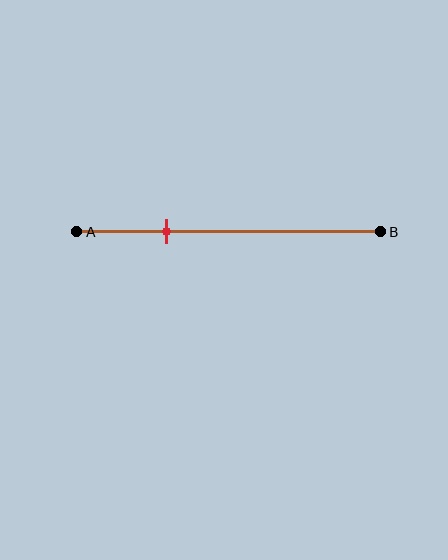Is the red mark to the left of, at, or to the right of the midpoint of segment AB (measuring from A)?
The red mark is to the left of the midpoint of segment AB.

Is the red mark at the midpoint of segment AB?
No, the mark is at about 30% from A, not at the 50% midpoint.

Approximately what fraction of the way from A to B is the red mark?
The red mark is approximately 30% of the way from A to B.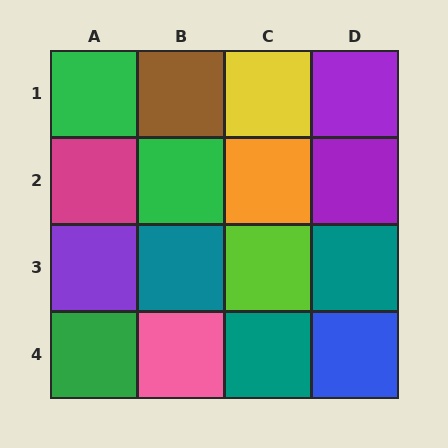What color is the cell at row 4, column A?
Green.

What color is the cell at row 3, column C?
Lime.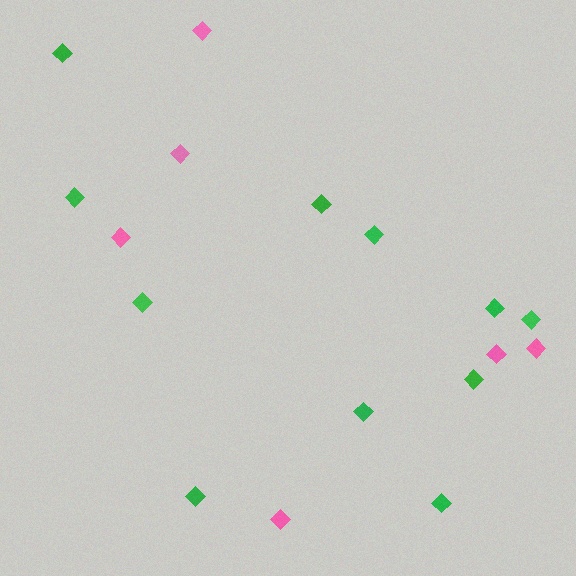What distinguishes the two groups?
There are 2 groups: one group of green diamonds (11) and one group of pink diamonds (6).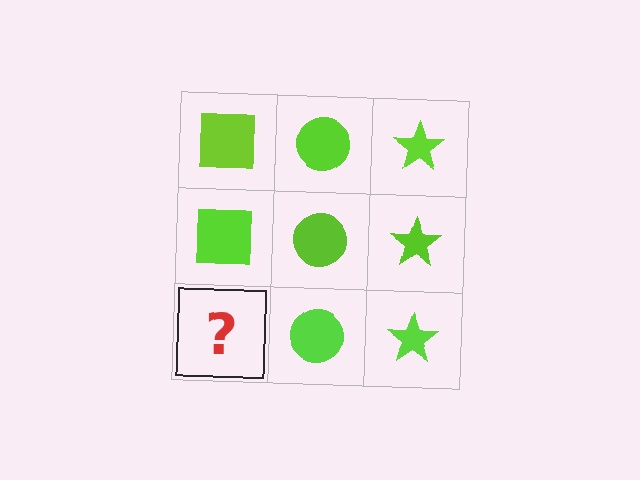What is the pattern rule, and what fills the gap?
The rule is that each column has a consistent shape. The gap should be filled with a lime square.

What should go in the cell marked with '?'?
The missing cell should contain a lime square.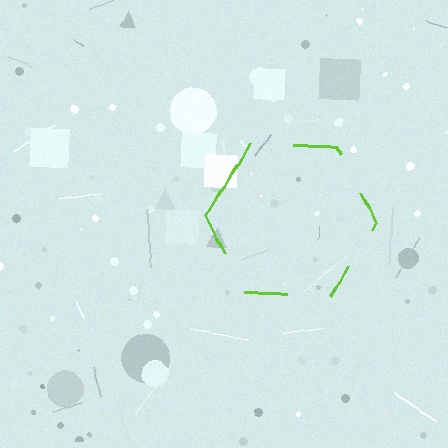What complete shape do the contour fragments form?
The contour fragments form a hexagon.